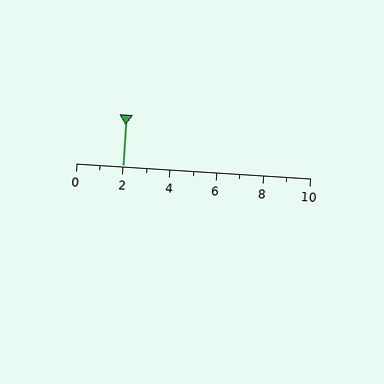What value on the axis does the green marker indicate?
The marker indicates approximately 2.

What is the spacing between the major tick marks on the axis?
The major ticks are spaced 2 apart.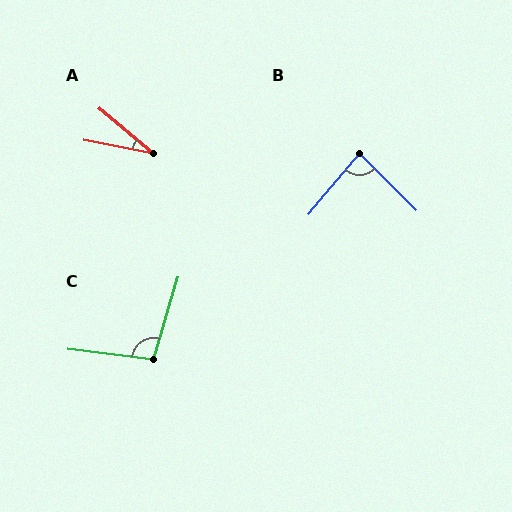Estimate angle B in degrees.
Approximately 85 degrees.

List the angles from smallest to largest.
A (29°), B (85°), C (100°).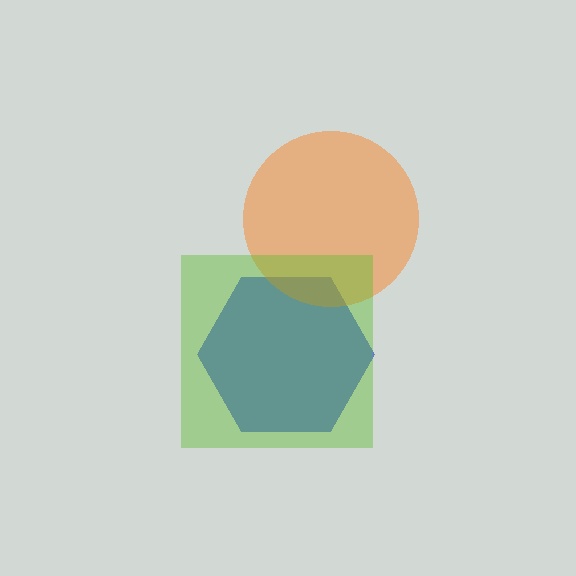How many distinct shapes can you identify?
There are 3 distinct shapes: a blue hexagon, an orange circle, a lime square.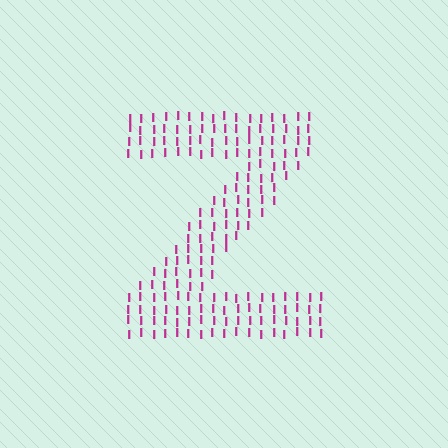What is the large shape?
The large shape is the letter Z.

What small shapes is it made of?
It is made of small letter I's.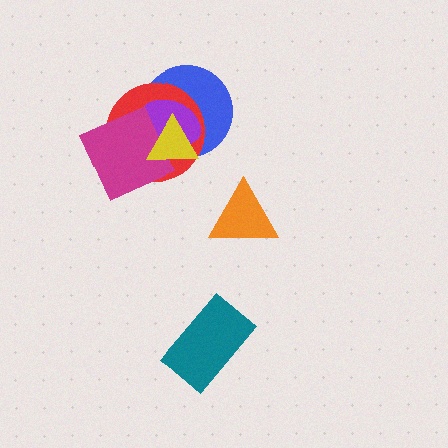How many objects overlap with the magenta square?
4 objects overlap with the magenta square.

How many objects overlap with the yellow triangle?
4 objects overlap with the yellow triangle.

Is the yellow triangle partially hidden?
No, no other shape covers it.